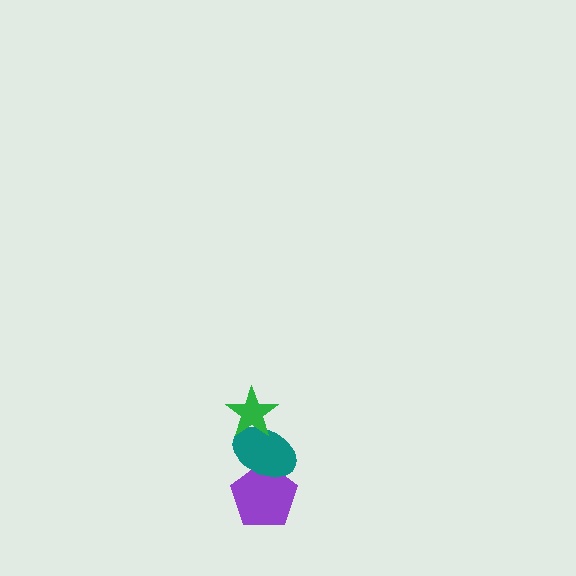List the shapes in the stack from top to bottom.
From top to bottom: the green star, the teal ellipse, the purple pentagon.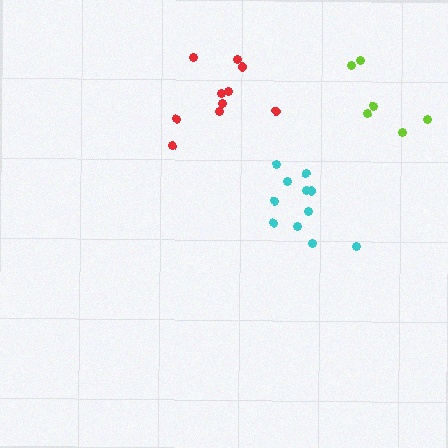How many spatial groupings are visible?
There are 3 spatial groupings.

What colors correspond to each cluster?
The clusters are colored: red, cyan, lime.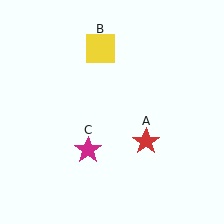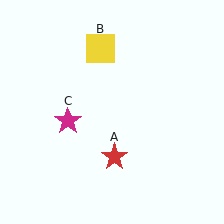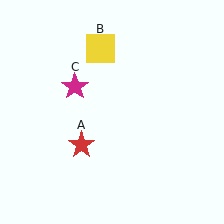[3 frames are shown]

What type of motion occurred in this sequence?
The red star (object A), magenta star (object C) rotated clockwise around the center of the scene.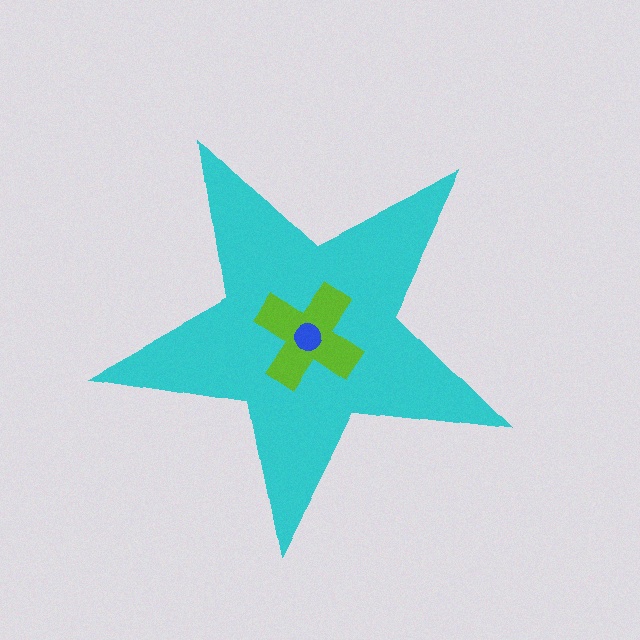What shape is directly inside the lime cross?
The blue circle.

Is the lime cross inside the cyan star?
Yes.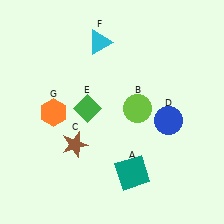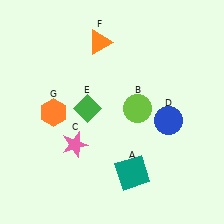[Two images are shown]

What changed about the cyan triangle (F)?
In Image 1, F is cyan. In Image 2, it changed to orange.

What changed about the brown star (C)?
In Image 1, C is brown. In Image 2, it changed to pink.